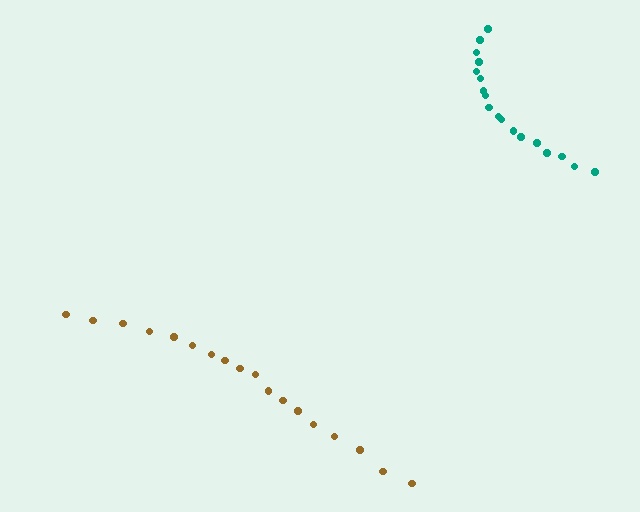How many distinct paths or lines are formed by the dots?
There are 2 distinct paths.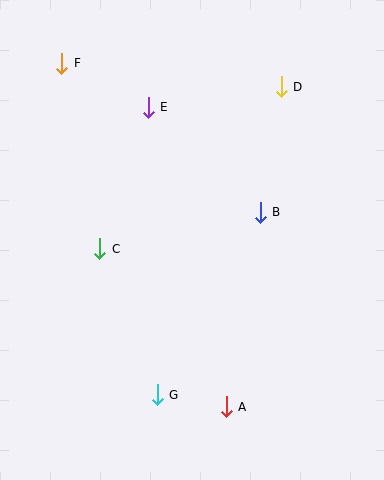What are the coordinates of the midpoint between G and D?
The midpoint between G and D is at (219, 241).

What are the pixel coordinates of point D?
Point D is at (281, 87).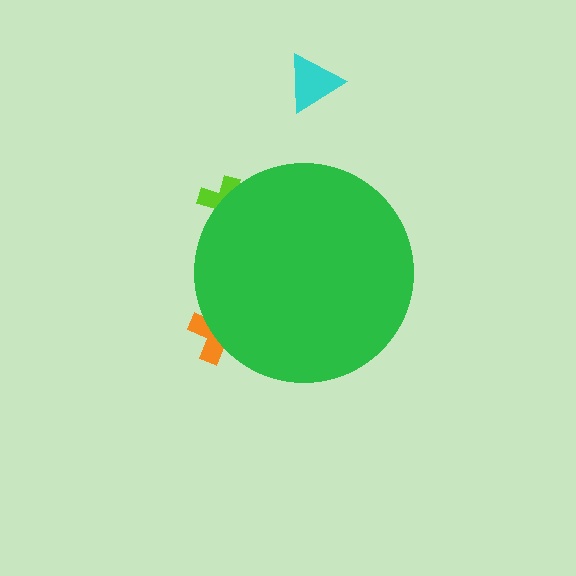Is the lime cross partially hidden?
Yes, the lime cross is partially hidden behind the green circle.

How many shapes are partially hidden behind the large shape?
2 shapes are partially hidden.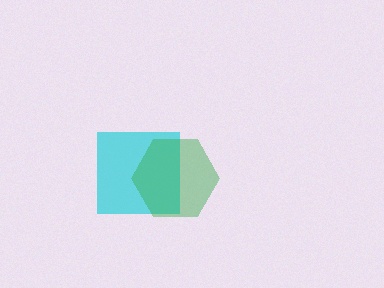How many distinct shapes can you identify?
There are 2 distinct shapes: a cyan square, a green hexagon.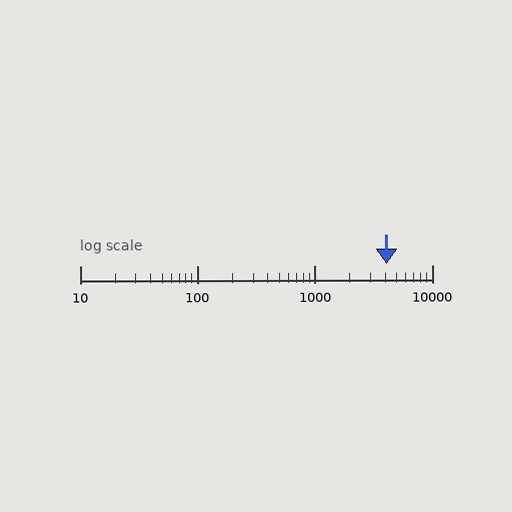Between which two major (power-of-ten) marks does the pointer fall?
The pointer is between 1000 and 10000.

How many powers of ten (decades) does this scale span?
The scale spans 3 decades, from 10 to 10000.